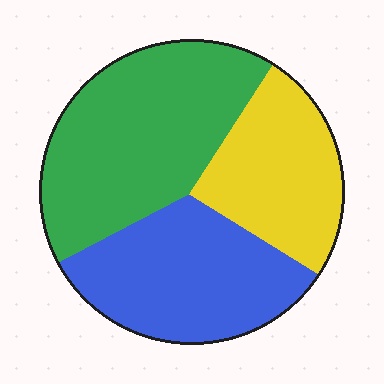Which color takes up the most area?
Green, at roughly 40%.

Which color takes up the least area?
Yellow, at roughly 25%.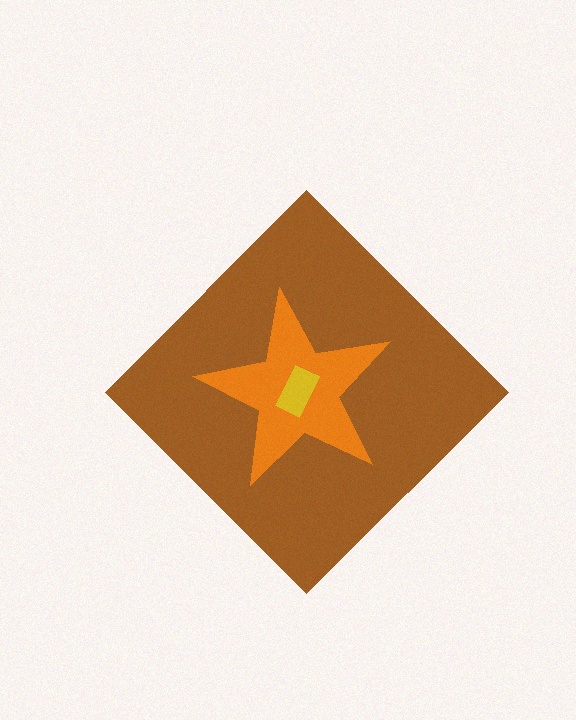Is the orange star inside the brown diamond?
Yes.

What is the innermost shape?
The yellow rectangle.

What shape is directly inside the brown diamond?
The orange star.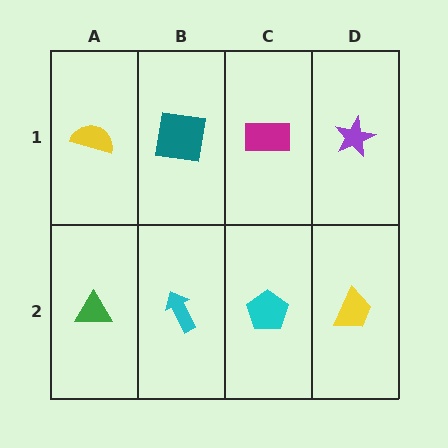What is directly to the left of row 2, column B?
A green triangle.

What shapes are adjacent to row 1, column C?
A cyan pentagon (row 2, column C), a teal square (row 1, column B), a purple star (row 1, column D).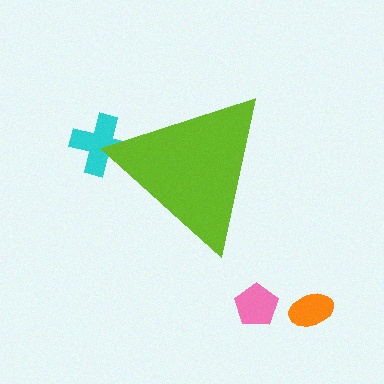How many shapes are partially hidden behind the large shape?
1 shape is partially hidden.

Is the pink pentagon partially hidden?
No, the pink pentagon is fully visible.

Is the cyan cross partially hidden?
Yes, the cyan cross is partially hidden behind the lime triangle.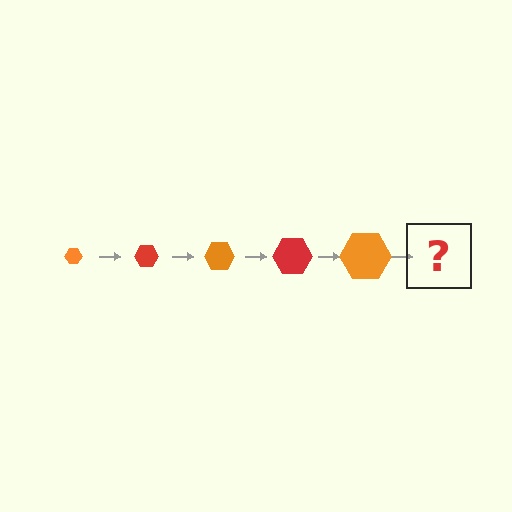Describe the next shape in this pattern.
It should be a red hexagon, larger than the previous one.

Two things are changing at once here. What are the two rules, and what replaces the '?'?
The two rules are that the hexagon grows larger each step and the color cycles through orange and red. The '?' should be a red hexagon, larger than the previous one.